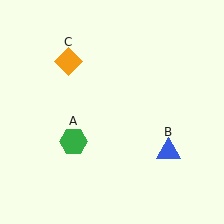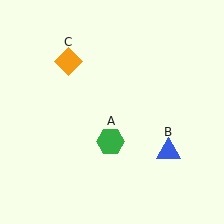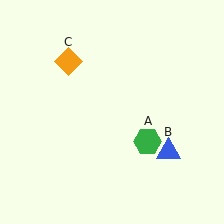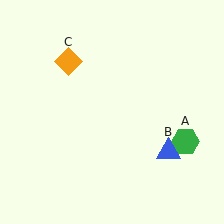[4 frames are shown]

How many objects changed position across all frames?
1 object changed position: green hexagon (object A).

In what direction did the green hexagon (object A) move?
The green hexagon (object A) moved right.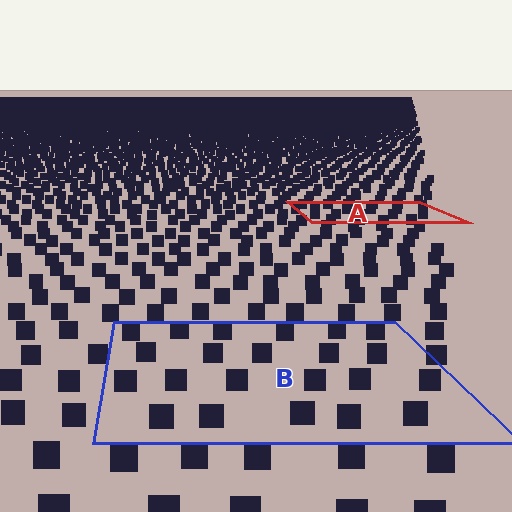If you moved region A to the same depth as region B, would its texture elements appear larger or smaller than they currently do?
They would appear larger. At a closer depth, the same texture elements are projected at a bigger on-screen size.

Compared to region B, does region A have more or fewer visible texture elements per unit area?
Region A has more texture elements per unit area — they are packed more densely because it is farther away.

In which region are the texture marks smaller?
The texture marks are smaller in region A, because it is farther away.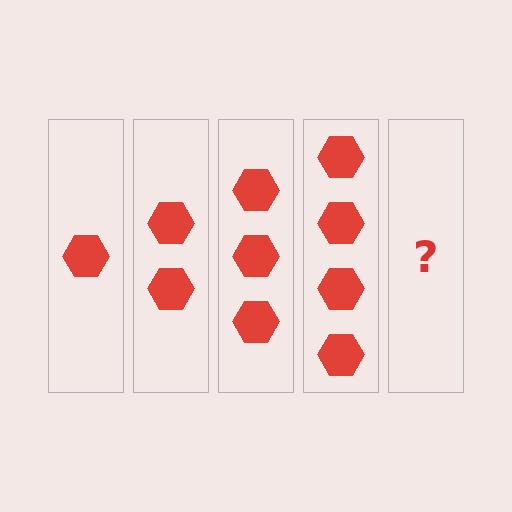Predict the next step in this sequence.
The next step is 5 hexagons.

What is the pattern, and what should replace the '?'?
The pattern is that each step adds one more hexagon. The '?' should be 5 hexagons.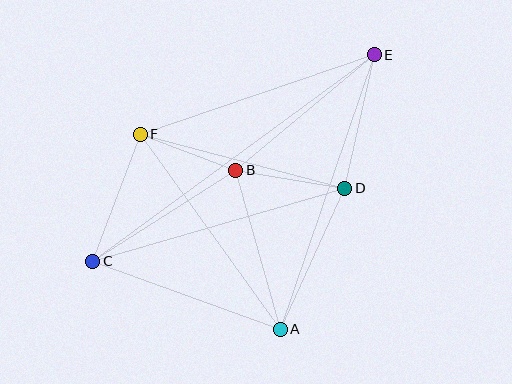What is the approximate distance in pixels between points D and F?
The distance between D and F is approximately 212 pixels.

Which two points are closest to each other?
Points B and F are closest to each other.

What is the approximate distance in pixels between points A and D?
The distance between A and D is approximately 156 pixels.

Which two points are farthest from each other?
Points C and E are farthest from each other.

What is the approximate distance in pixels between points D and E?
The distance between D and E is approximately 137 pixels.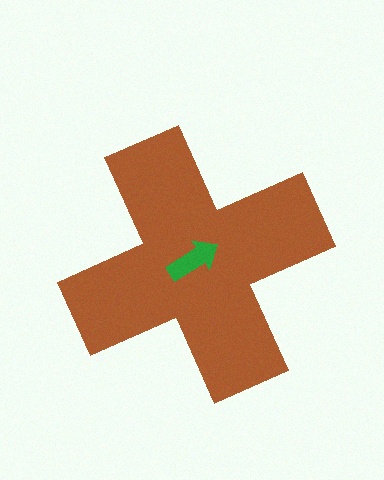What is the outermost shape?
The brown cross.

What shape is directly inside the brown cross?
The green arrow.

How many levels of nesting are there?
2.